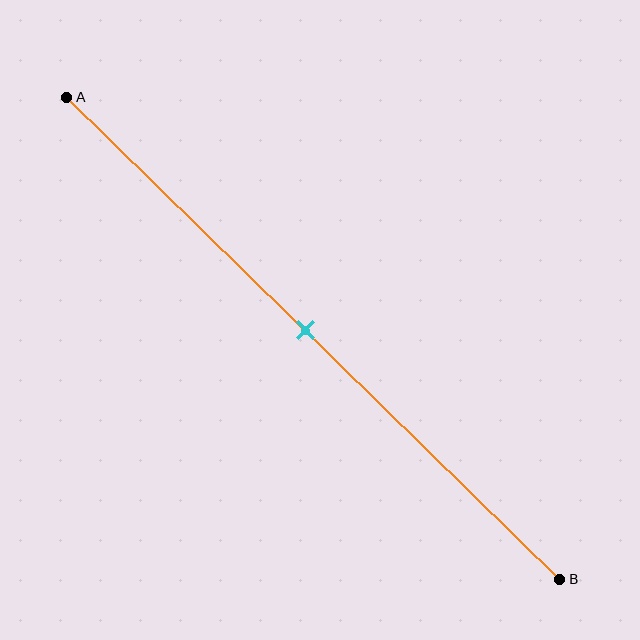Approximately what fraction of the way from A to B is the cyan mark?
The cyan mark is approximately 50% of the way from A to B.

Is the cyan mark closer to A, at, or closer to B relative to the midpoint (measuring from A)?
The cyan mark is approximately at the midpoint of segment AB.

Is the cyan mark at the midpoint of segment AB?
Yes, the mark is approximately at the midpoint.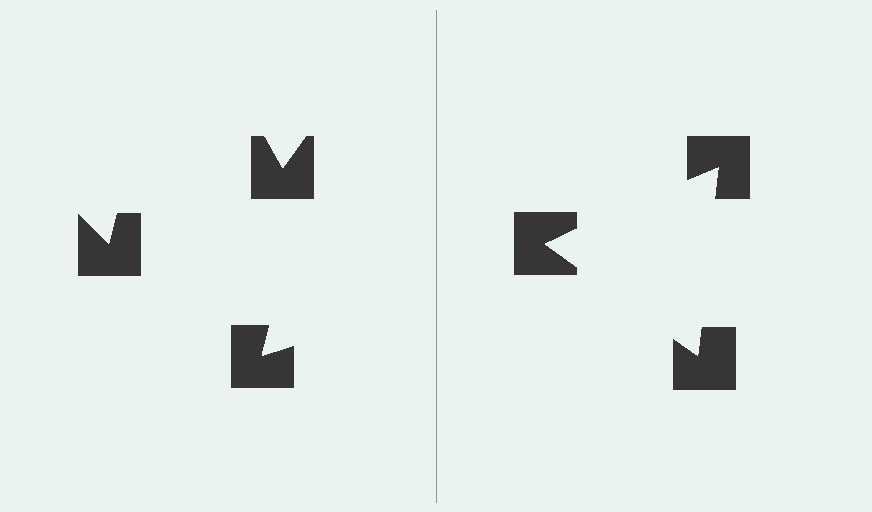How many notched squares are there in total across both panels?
6 — 3 on each side.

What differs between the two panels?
The notched squares are positioned identically on both sides; only the wedge orientations differ. On the right they align to a triangle; on the left they are misaligned.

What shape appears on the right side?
An illusory triangle.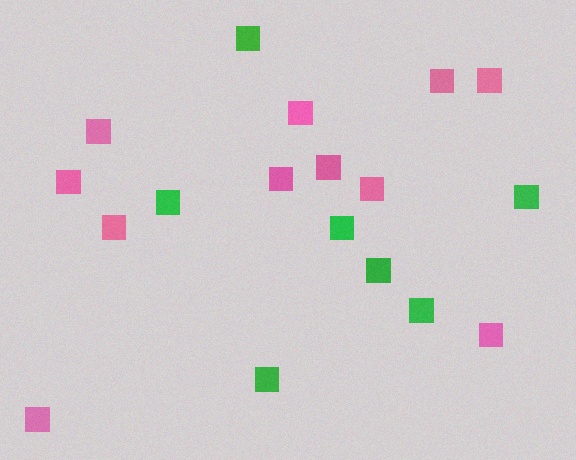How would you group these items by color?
There are 2 groups: one group of pink squares (11) and one group of green squares (7).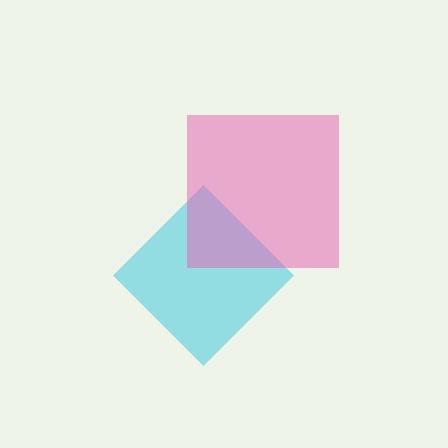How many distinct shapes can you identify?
There are 2 distinct shapes: a cyan diamond, a pink square.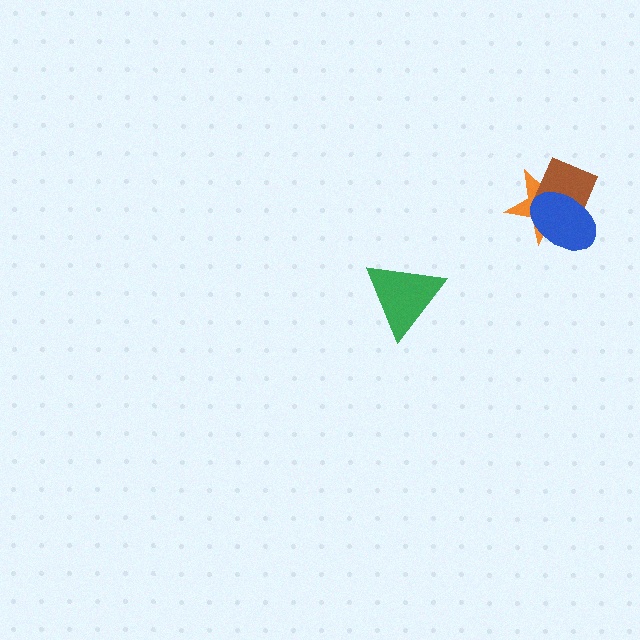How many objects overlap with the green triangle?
0 objects overlap with the green triangle.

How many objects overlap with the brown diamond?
2 objects overlap with the brown diamond.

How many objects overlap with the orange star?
2 objects overlap with the orange star.